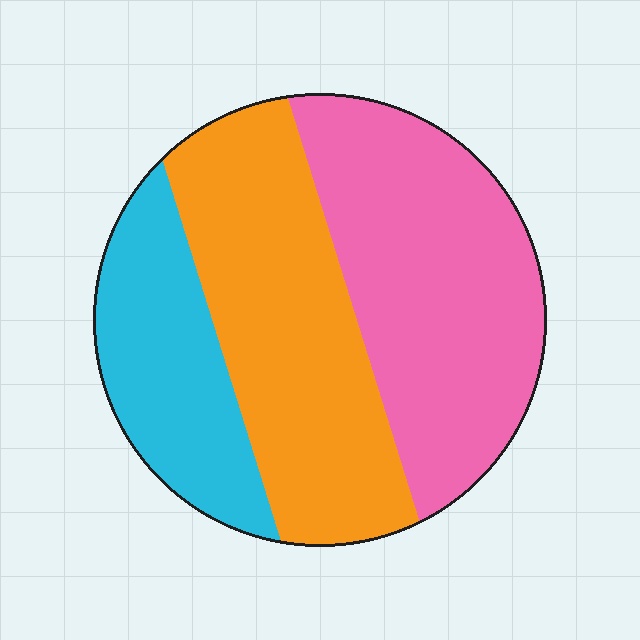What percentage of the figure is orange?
Orange takes up about three eighths (3/8) of the figure.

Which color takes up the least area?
Cyan, at roughly 20%.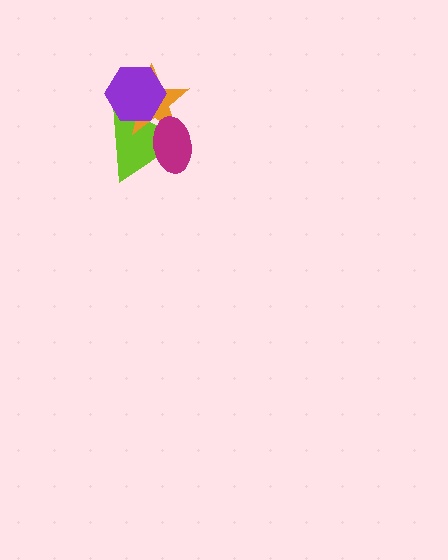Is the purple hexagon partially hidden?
No, no other shape covers it.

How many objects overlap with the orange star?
3 objects overlap with the orange star.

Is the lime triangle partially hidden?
Yes, it is partially covered by another shape.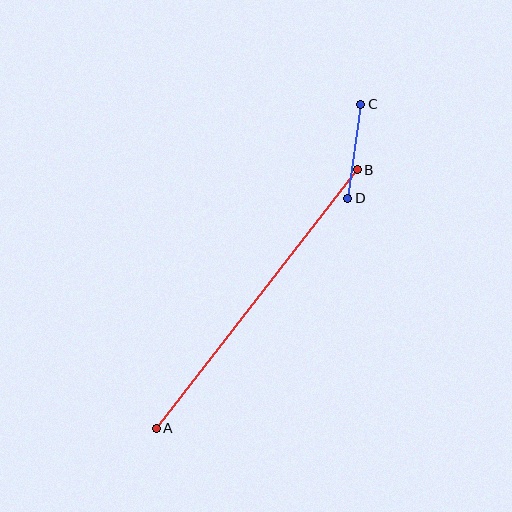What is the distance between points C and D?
The distance is approximately 95 pixels.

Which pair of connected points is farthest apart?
Points A and B are farthest apart.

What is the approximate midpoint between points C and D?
The midpoint is at approximately (354, 151) pixels.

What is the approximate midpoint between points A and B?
The midpoint is at approximately (257, 299) pixels.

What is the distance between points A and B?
The distance is approximately 327 pixels.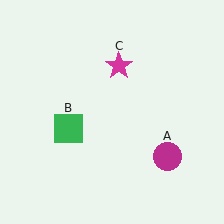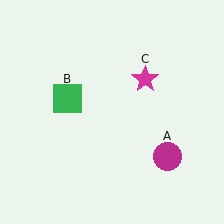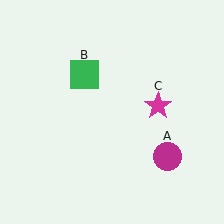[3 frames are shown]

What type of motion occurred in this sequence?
The green square (object B), magenta star (object C) rotated clockwise around the center of the scene.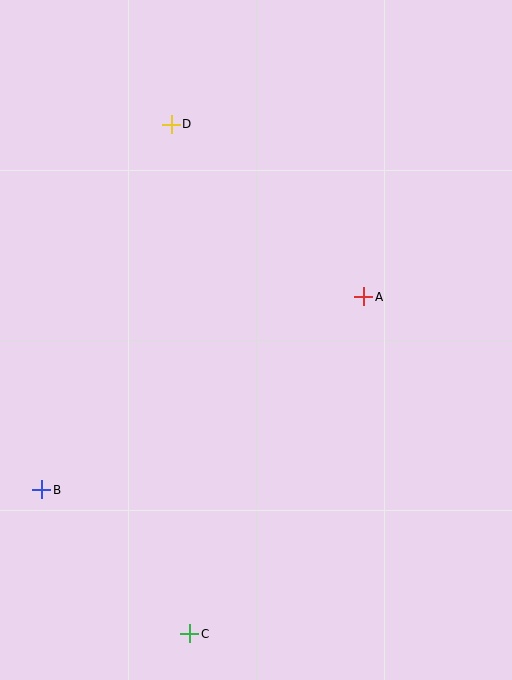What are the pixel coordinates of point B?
Point B is at (42, 490).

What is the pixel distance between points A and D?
The distance between A and D is 259 pixels.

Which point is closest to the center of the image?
Point A at (364, 297) is closest to the center.